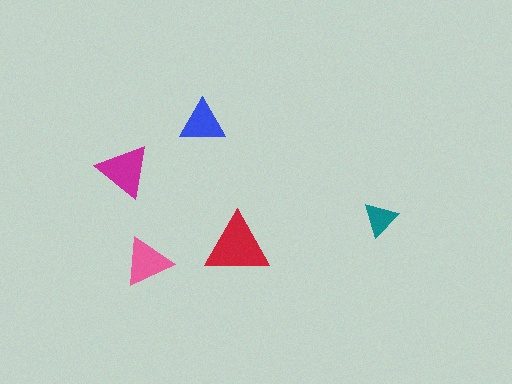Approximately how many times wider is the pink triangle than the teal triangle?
About 1.5 times wider.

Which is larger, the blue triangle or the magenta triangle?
The magenta one.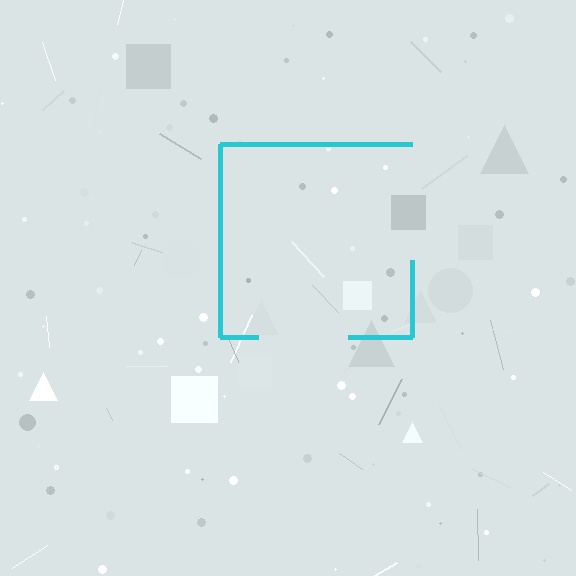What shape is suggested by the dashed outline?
The dashed outline suggests a square.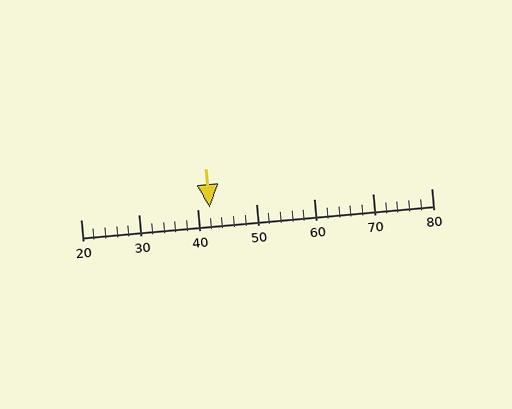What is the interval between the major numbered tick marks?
The major tick marks are spaced 10 units apart.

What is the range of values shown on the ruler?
The ruler shows values from 20 to 80.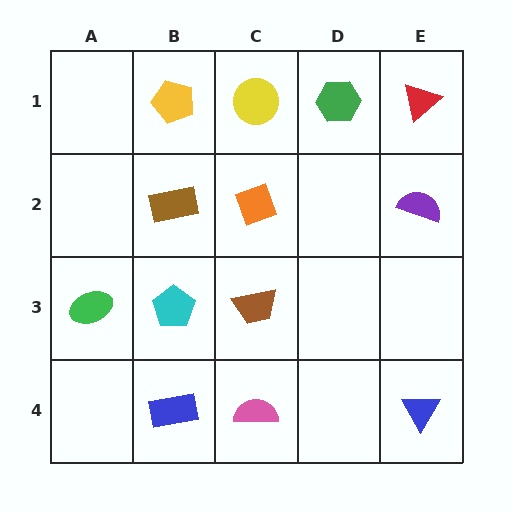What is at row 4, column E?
A blue triangle.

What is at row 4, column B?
A blue rectangle.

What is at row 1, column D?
A green hexagon.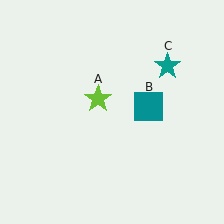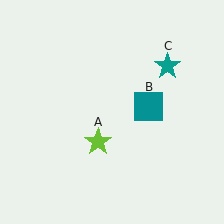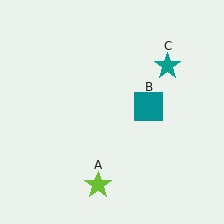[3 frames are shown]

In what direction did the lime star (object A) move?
The lime star (object A) moved down.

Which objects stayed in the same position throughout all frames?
Teal square (object B) and teal star (object C) remained stationary.